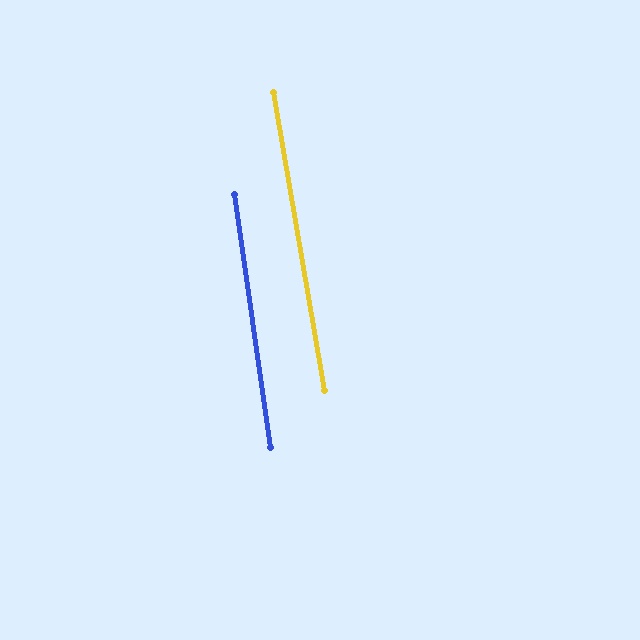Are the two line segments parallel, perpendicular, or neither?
Parallel — their directions differ by only 1.7°.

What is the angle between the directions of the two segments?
Approximately 2 degrees.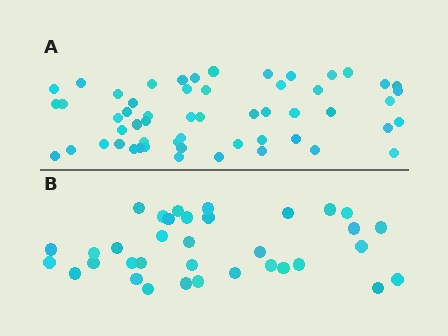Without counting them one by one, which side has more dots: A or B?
Region A (the top region) has more dots.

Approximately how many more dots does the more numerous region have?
Region A has approximately 20 more dots than region B.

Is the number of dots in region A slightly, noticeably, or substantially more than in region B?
Region A has substantially more. The ratio is roughly 1.6 to 1.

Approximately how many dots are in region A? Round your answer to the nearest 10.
About 60 dots. (The exact count is 55, which rounds to 60.)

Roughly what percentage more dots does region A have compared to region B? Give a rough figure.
About 55% more.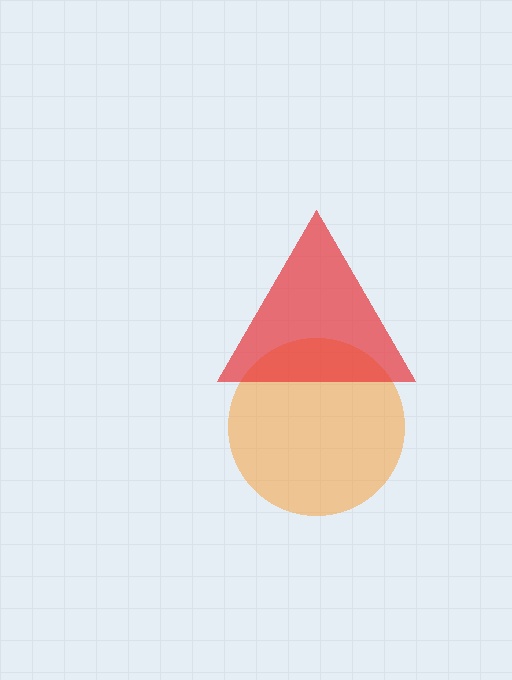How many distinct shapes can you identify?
There are 2 distinct shapes: an orange circle, a red triangle.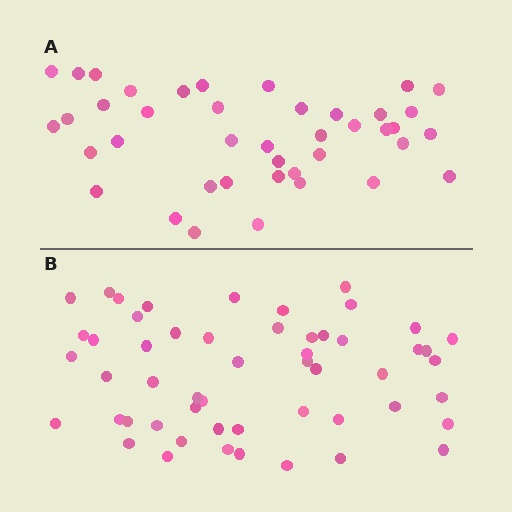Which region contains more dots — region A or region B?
Region B (the bottom region) has more dots.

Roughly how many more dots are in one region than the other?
Region B has roughly 12 or so more dots than region A.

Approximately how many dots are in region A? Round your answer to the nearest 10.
About 40 dots. (The exact count is 41, which rounds to 40.)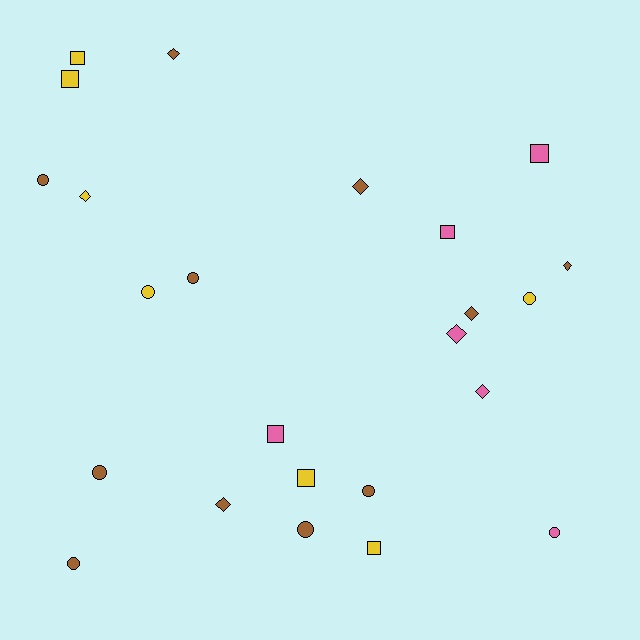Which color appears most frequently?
Brown, with 11 objects.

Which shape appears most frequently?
Circle, with 9 objects.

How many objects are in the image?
There are 24 objects.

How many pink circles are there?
There is 1 pink circle.